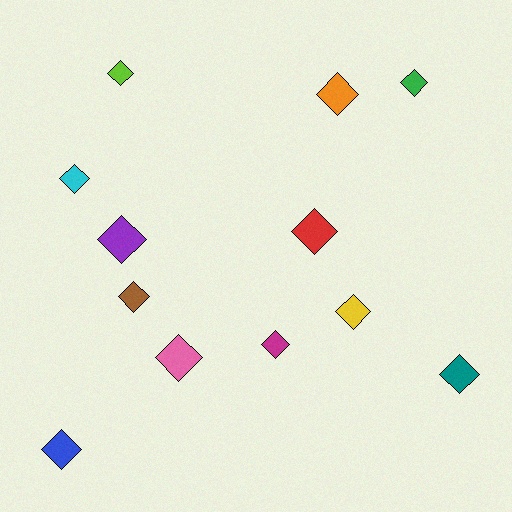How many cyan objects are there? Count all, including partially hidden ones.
There is 1 cyan object.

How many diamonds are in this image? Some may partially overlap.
There are 12 diamonds.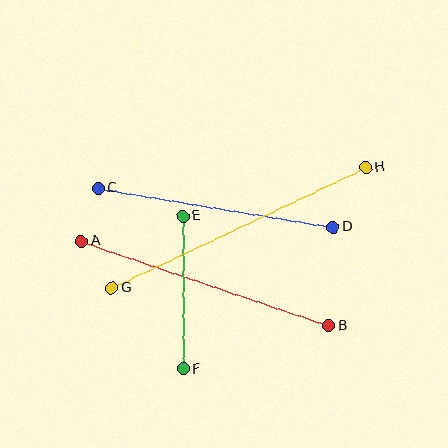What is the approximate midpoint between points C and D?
The midpoint is at approximately (216, 208) pixels.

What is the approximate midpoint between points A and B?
The midpoint is at approximately (205, 283) pixels.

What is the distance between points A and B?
The distance is approximately 261 pixels.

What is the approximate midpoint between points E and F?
The midpoint is at approximately (183, 293) pixels.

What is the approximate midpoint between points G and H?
The midpoint is at approximately (239, 228) pixels.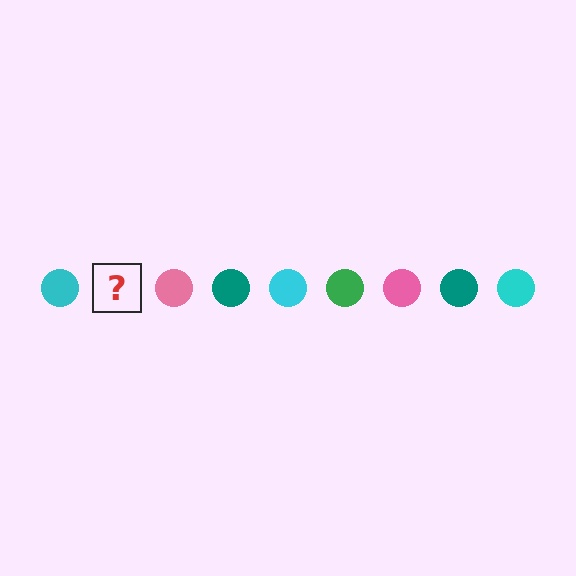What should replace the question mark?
The question mark should be replaced with a green circle.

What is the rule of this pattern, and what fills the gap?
The rule is that the pattern cycles through cyan, green, pink, teal circles. The gap should be filled with a green circle.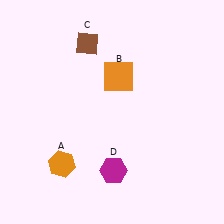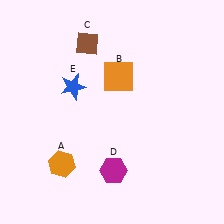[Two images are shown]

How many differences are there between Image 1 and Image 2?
There is 1 difference between the two images.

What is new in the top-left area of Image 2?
A blue star (E) was added in the top-left area of Image 2.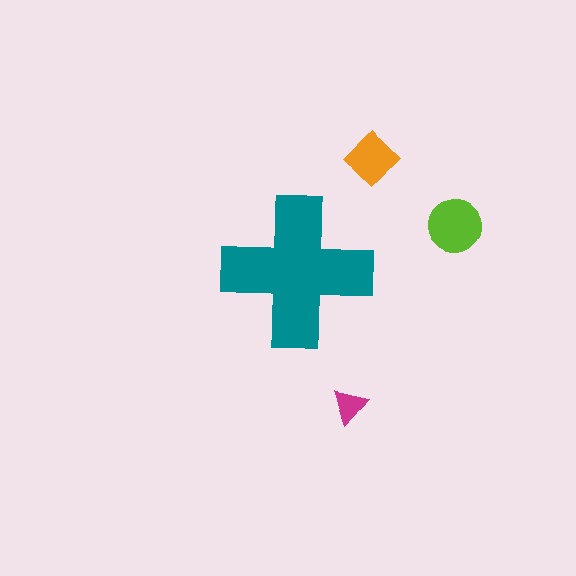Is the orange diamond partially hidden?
No, the orange diamond is fully visible.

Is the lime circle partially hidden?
No, the lime circle is fully visible.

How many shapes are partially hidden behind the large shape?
0 shapes are partially hidden.